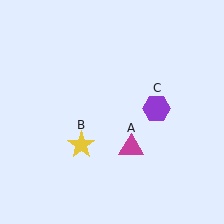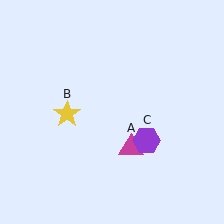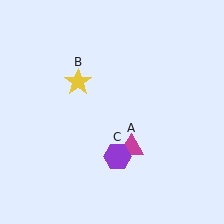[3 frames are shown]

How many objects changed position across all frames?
2 objects changed position: yellow star (object B), purple hexagon (object C).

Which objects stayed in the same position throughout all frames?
Magenta triangle (object A) remained stationary.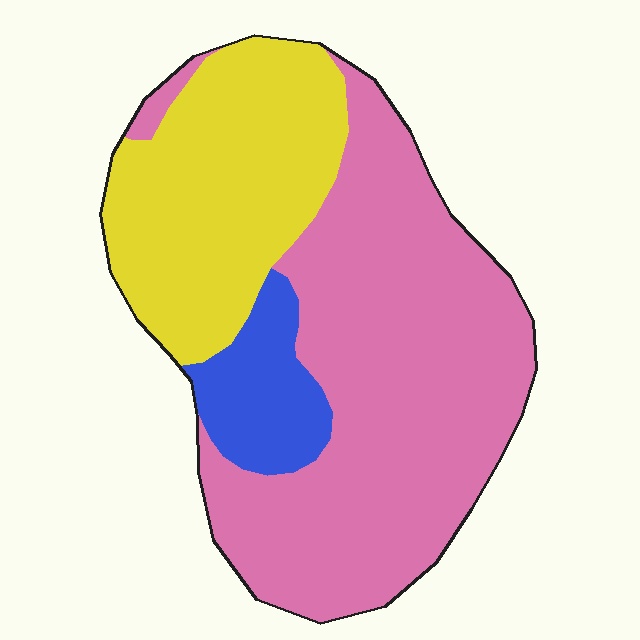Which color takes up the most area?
Pink, at roughly 60%.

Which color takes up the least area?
Blue, at roughly 10%.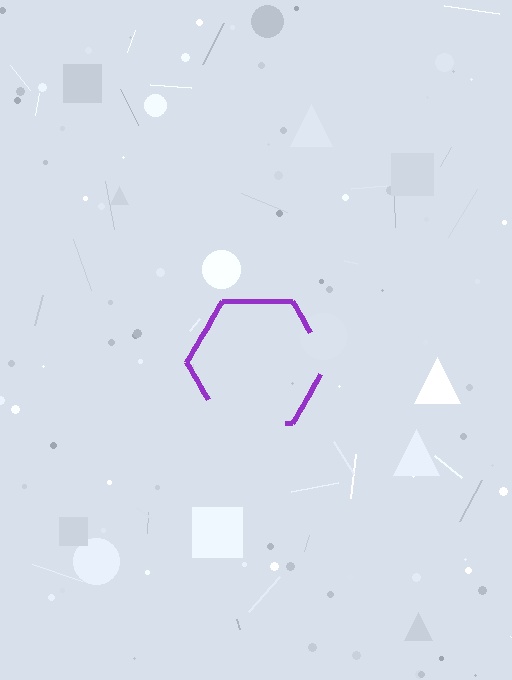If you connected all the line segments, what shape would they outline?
They would outline a hexagon.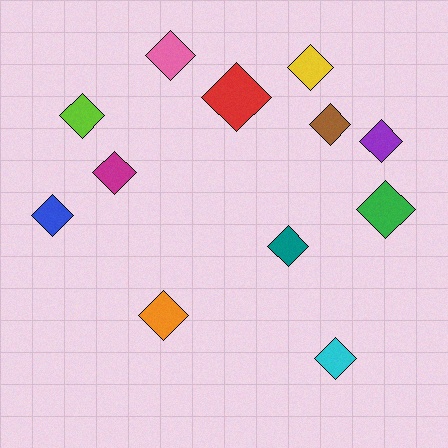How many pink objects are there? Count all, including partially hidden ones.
There is 1 pink object.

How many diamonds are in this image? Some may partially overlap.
There are 12 diamonds.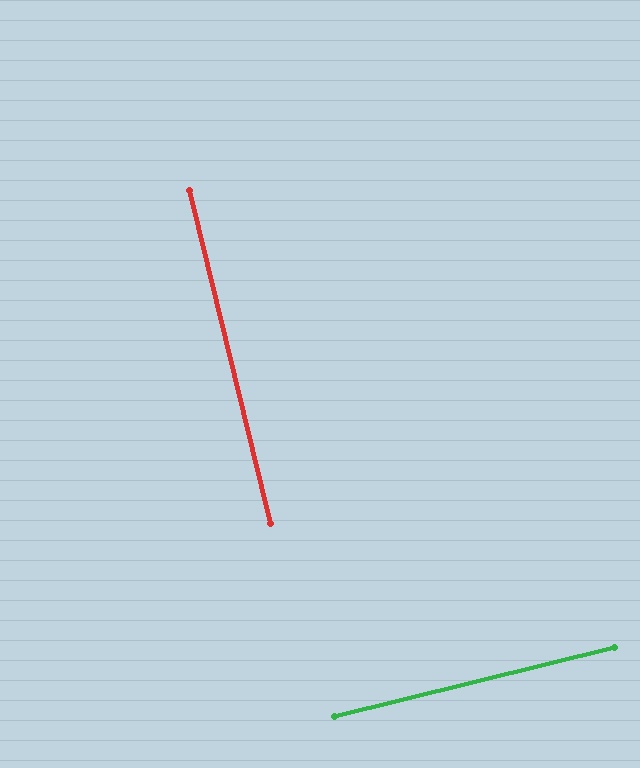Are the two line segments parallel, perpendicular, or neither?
Perpendicular — they meet at approximately 90°.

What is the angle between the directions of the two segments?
Approximately 90 degrees.